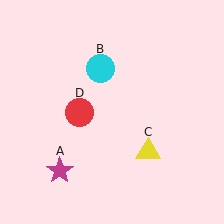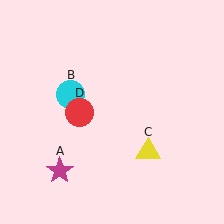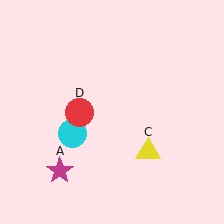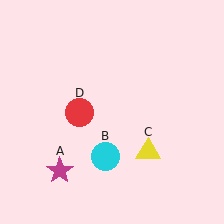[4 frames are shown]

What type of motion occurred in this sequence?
The cyan circle (object B) rotated counterclockwise around the center of the scene.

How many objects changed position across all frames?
1 object changed position: cyan circle (object B).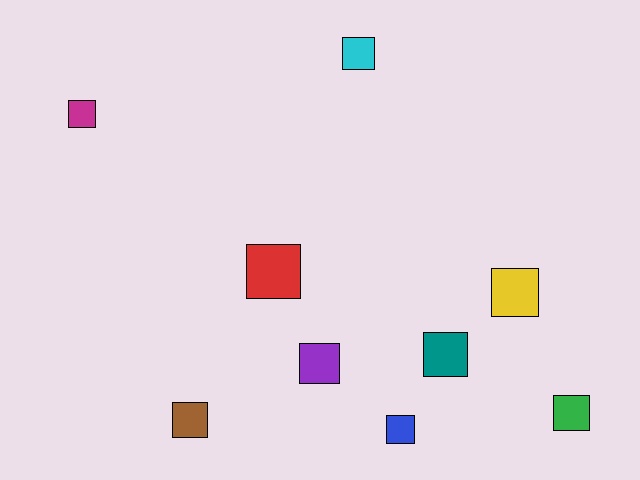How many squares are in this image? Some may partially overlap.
There are 9 squares.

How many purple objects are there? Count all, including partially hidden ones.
There is 1 purple object.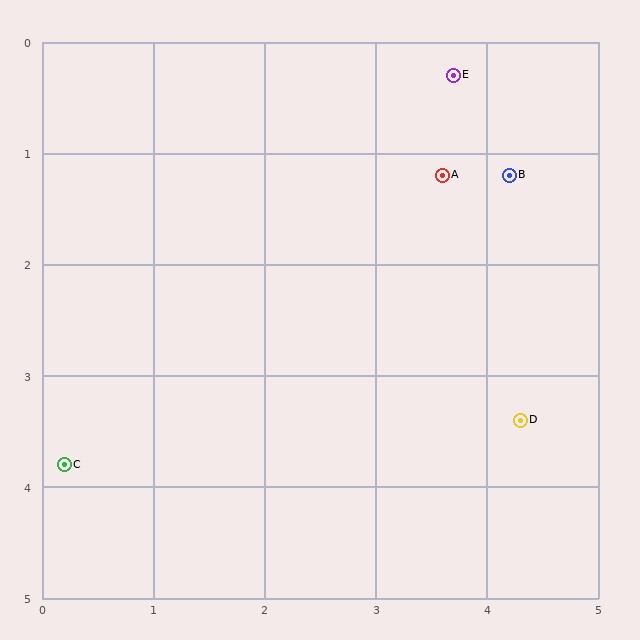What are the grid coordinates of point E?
Point E is at approximately (3.7, 0.3).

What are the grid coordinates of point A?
Point A is at approximately (3.6, 1.2).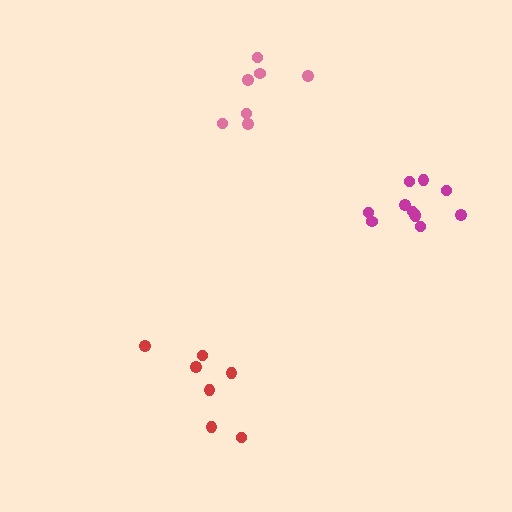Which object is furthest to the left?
The red cluster is leftmost.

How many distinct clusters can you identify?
There are 3 distinct clusters.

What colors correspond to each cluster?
The clusters are colored: red, magenta, pink.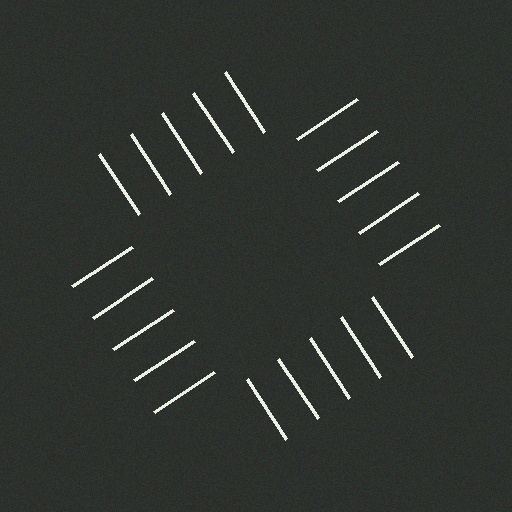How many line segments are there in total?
20 — 5 along each of the 4 edges.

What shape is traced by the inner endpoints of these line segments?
An illusory square — the line segments terminate on its edges but no continuous stroke is drawn.